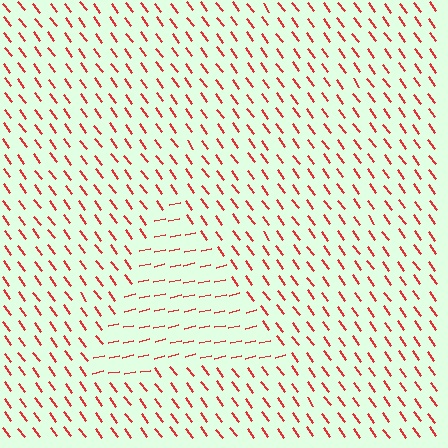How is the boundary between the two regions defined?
The boundary is defined purely by a change in line orientation (approximately 66 degrees difference). All lines are the same color and thickness.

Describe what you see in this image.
The image is filled with small red line segments. A triangle region in the image has lines oriented differently from the surrounding lines, creating a visible texture boundary.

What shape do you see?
I see a triangle.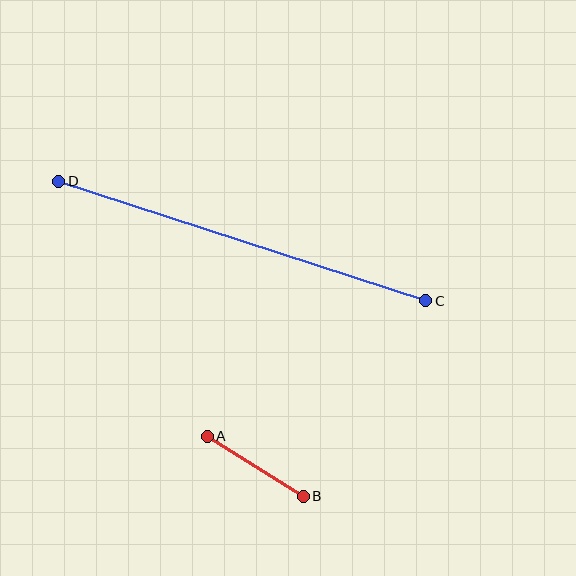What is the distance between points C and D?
The distance is approximately 386 pixels.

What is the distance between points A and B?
The distance is approximately 114 pixels.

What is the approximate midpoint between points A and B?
The midpoint is at approximately (255, 466) pixels.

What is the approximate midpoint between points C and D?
The midpoint is at approximately (242, 241) pixels.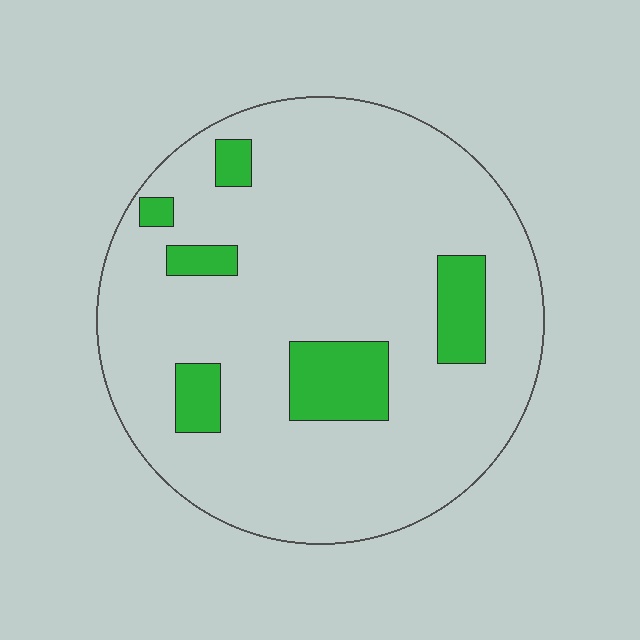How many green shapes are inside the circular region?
6.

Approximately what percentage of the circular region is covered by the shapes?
Approximately 15%.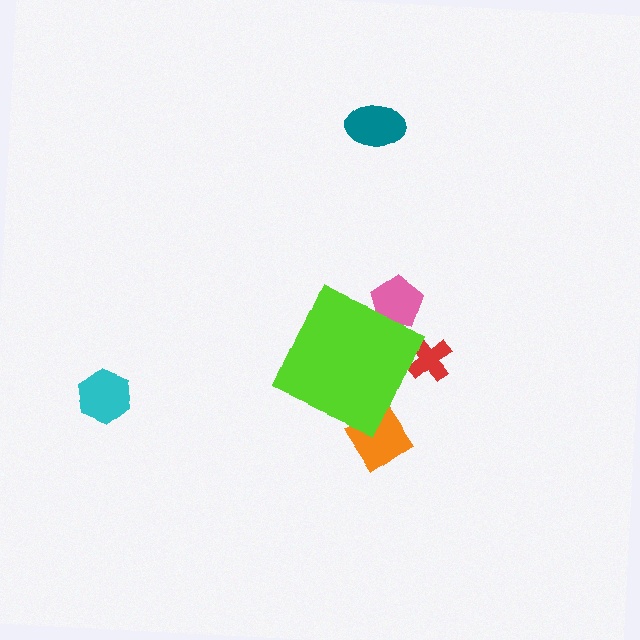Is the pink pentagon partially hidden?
Yes, the pink pentagon is partially hidden behind the lime diamond.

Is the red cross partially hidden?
Yes, the red cross is partially hidden behind the lime diamond.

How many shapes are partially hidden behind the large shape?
3 shapes are partially hidden.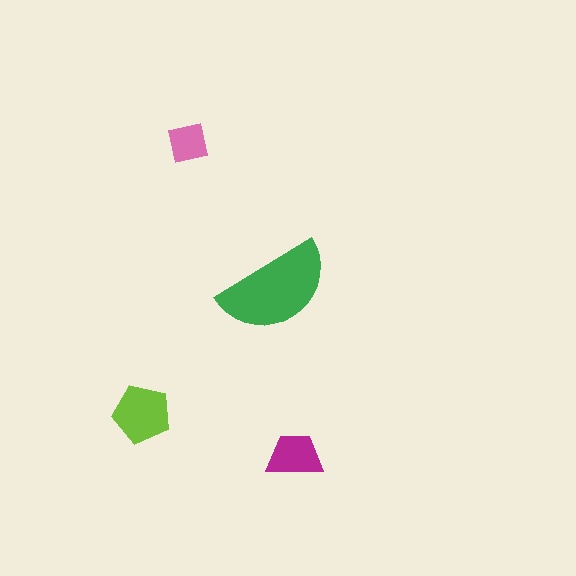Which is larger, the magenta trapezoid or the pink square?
The magenta trapezoid.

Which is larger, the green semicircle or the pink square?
The green semicircle.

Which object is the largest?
The green semicircle.